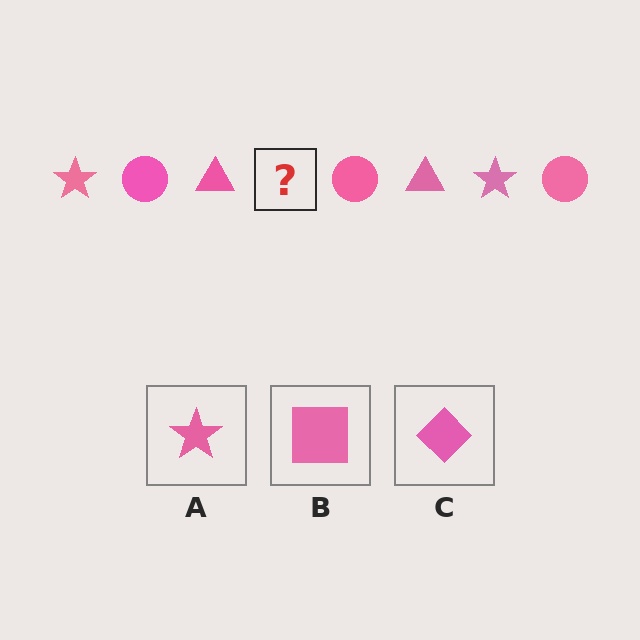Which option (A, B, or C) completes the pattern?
A.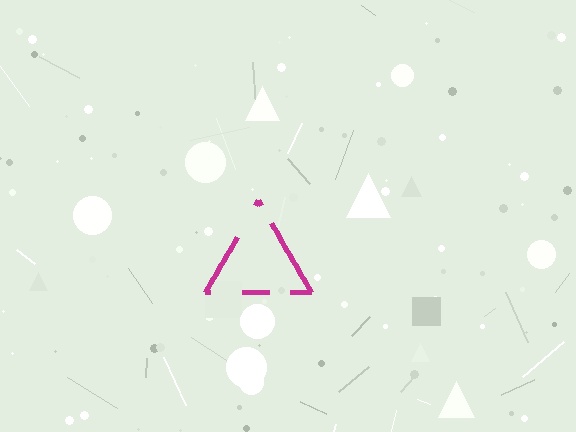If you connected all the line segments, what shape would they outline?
They would outline a triangle.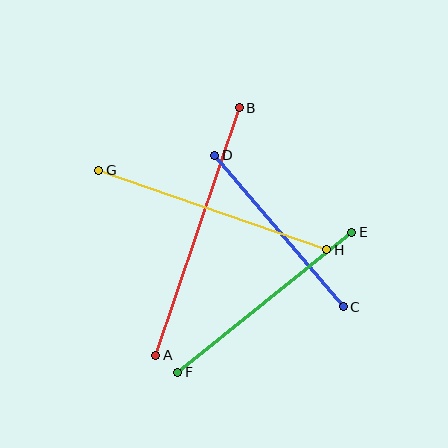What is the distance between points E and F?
The distance is approximately 223 pixels.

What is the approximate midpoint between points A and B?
The midpoint is at approximately (197, 232) pixels.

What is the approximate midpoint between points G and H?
The midpoint is at approximately (213, 210) pixels.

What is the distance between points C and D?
The distance is approximately 199 pixels.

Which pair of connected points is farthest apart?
Points A and B are farthest apart.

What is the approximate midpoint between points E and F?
The midpoint is at approximately (265, 302) pixels.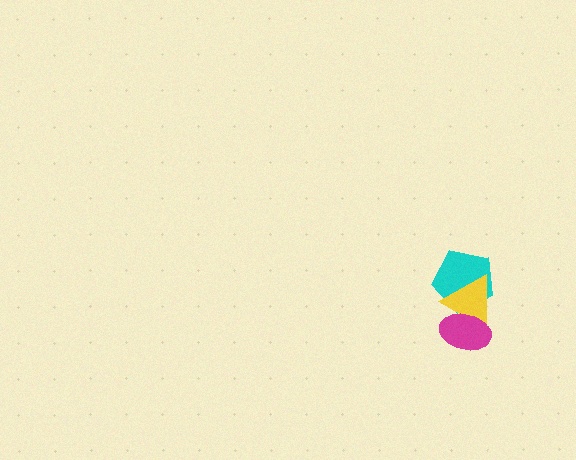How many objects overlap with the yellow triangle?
2 objects overlap with the yellow triangle.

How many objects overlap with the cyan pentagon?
2 objects overlap with the cyan pentagon.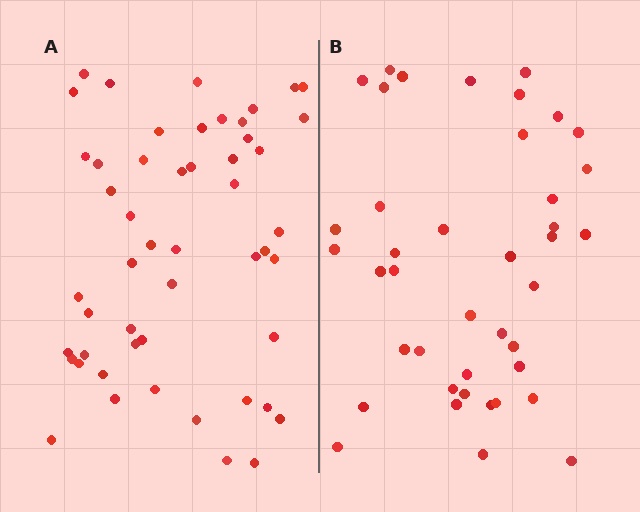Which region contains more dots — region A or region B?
Region A (the left region) has more dots.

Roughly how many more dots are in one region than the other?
Region A has roughly 10 or so more dots than region B.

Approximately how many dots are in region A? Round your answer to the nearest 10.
About 50 dots. (The exact count is 51, which rounds to 50.)